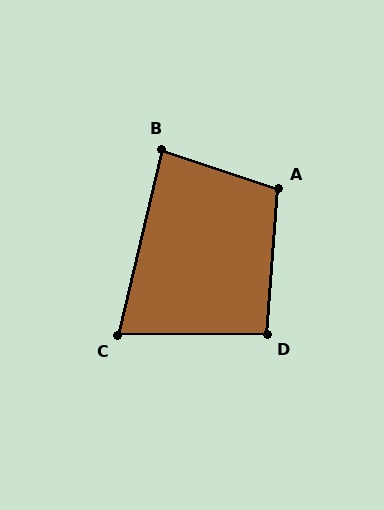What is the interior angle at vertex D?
Approximately 95 degrees (approximately right).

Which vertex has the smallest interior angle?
C, at approximately 76 degrees.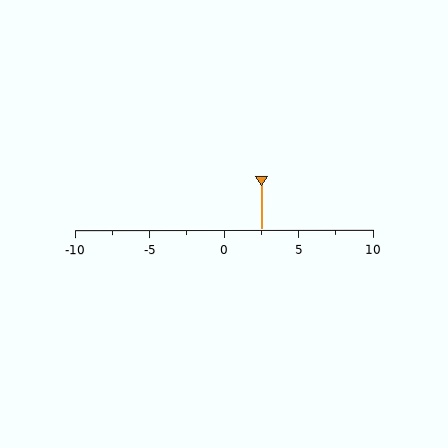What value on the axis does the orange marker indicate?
The marker indicates approximately 2.5.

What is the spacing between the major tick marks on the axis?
The major ticks are spaced 5 apart.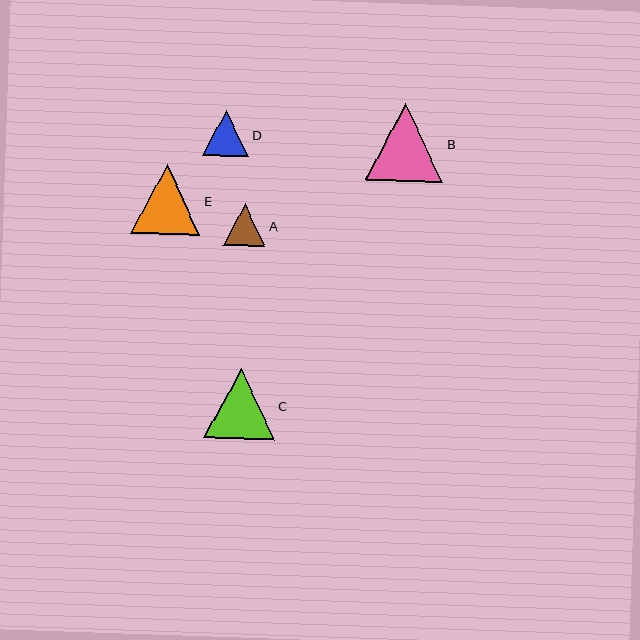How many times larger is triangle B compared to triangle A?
Triangle B is approximately 1.8 times the size of triangle A.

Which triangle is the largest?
Triangle B is the largest with a size of approximately 77 pixels.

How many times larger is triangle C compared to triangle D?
Triangle C is approximately 1.5 times the size of triangle D.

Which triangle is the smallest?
Triangle A is the smallest with a size of approximately 43 pixels.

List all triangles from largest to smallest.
From largest to smallest: B, C, E, D, A.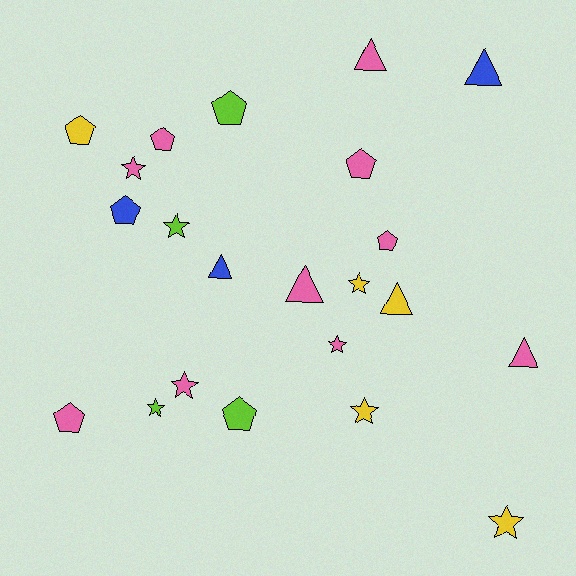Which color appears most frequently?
Pink, with 10 objects.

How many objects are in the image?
There are 22 objects.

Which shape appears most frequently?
Pentagon, with 8 objects.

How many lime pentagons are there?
There are 2 lime pentagons.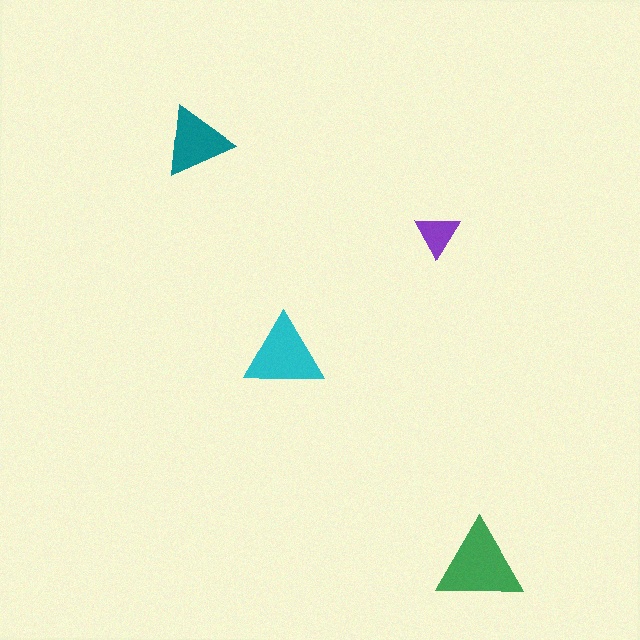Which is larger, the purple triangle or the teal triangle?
The teal one.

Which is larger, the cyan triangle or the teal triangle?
The cyan one.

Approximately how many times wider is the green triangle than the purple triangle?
About 2 times wider.